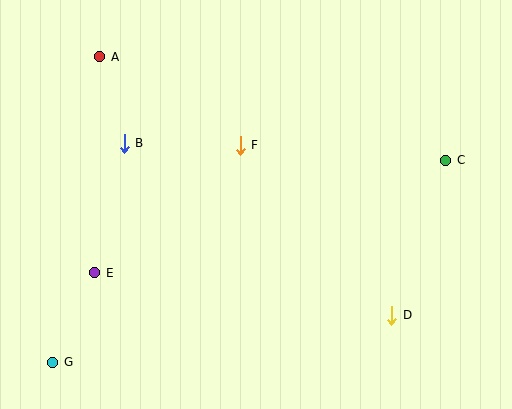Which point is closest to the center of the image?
Point F at (240, 145) is closest to the center.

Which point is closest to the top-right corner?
Point C is closest to the top-right corner.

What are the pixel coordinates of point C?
Point C is at (446, 160).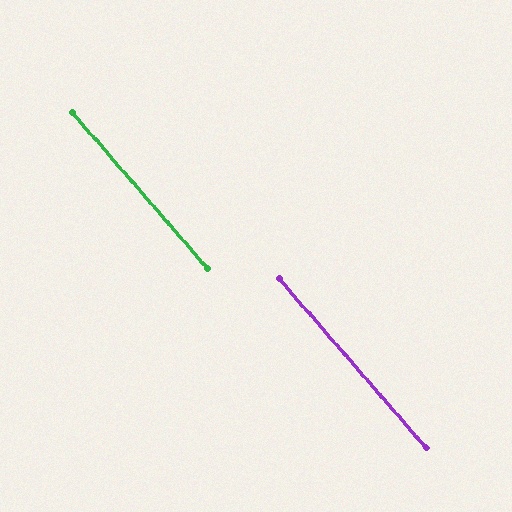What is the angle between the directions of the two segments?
Approximately 0 degrees.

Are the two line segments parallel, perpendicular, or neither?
Parallel — their directions differ by only 0.0°.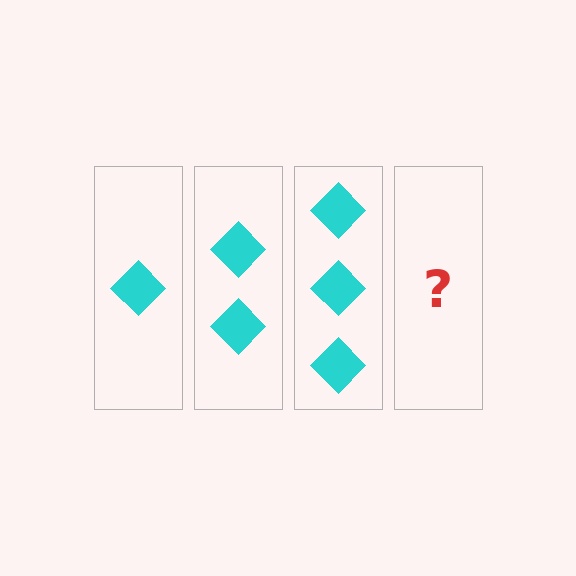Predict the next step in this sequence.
The next step is 4 diamonds.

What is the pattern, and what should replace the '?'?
The pattern is that each step adds one more diamond. The '?' should be 4 diamonds.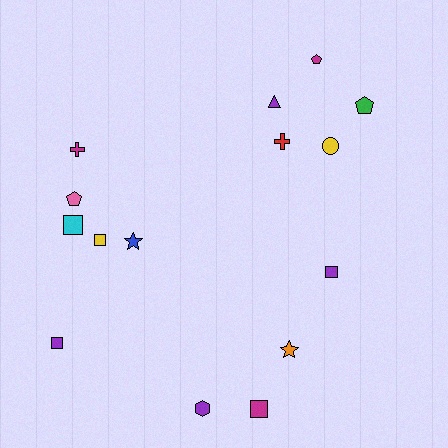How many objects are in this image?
There are 15 objects.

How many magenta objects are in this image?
There are 3 magenta objects.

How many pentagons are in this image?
There are 3 pentagons.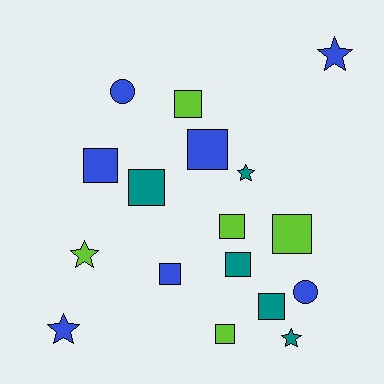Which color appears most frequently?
Blue, with 7 objects.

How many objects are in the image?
There are 17 objects.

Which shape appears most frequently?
Square, with 10 objects.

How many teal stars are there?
There are 2 teal stars.